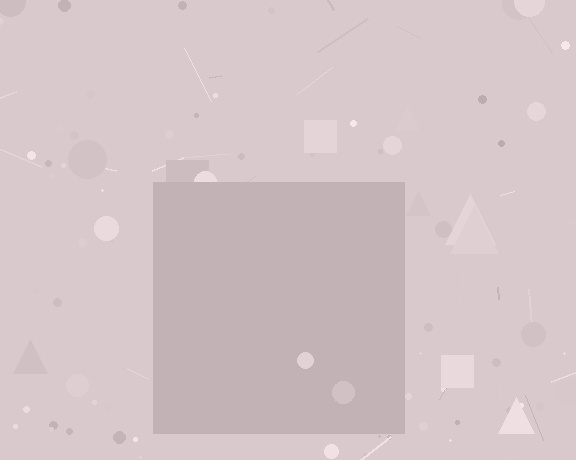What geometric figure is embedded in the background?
A square is embedded in the background.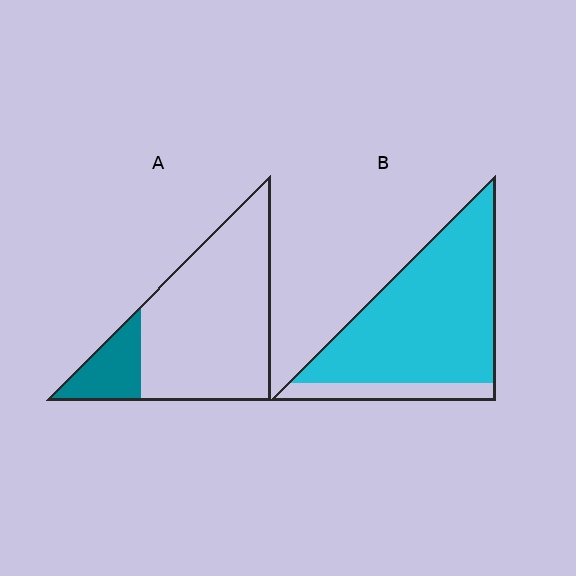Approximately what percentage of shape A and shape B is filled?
A is approximately 20% and B is approximately 85%.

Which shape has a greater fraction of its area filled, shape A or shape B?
Shape B.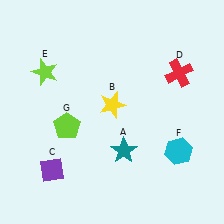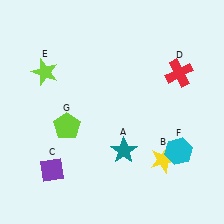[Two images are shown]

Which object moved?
The yellow star (B) moved down.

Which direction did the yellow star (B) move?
The yellow star (B) moved down.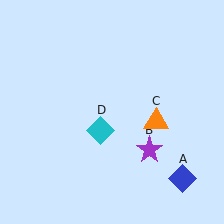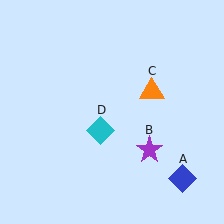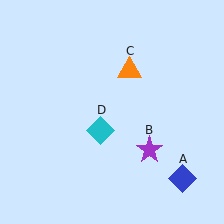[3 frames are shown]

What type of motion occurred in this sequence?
The orange triangle (object C) rotated counterclockwise around the center of the scene.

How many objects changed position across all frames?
1 object changed position: orange triangle (object C).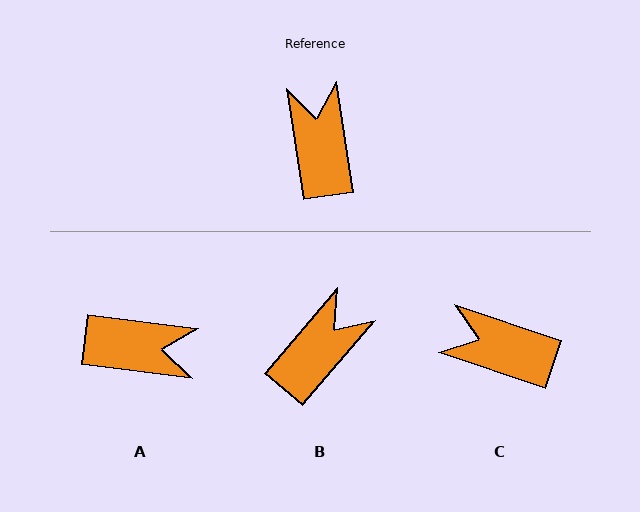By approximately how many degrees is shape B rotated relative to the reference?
Approximately 49 degrees clockwise.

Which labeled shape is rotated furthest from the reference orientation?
A, about 105 degrees away.